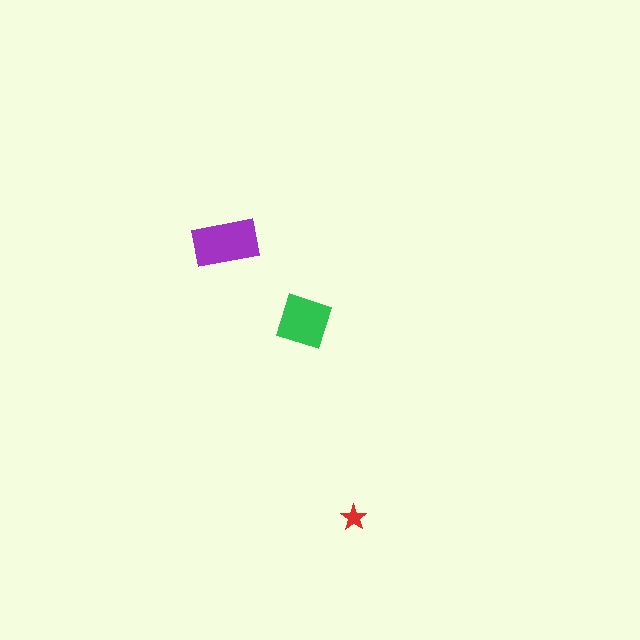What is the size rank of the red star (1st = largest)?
3rd.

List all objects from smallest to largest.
The red star, the green diamond, the purple rectangle.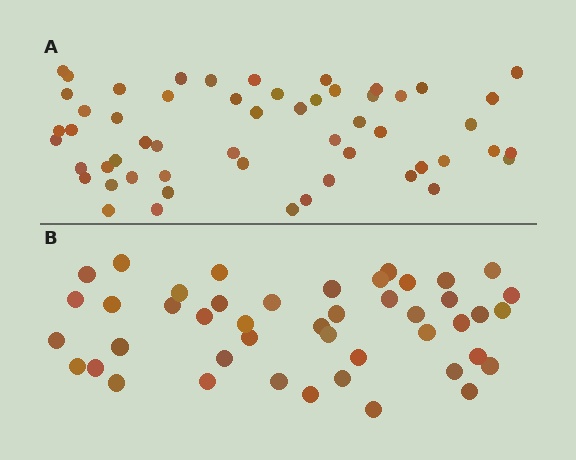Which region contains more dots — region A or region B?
Region A (the top region) has more dots.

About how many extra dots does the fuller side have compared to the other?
Region A has roughly 10 or so more dots than region B.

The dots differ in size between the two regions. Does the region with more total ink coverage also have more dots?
No. Region B has more total ink coverage because its dots are larger, but region A actually contains more individual dots. Total area can be misleading — the number of items is what matters here.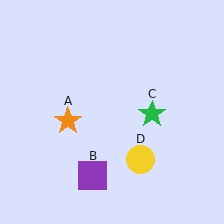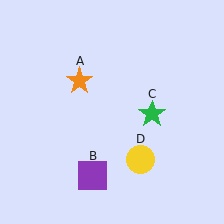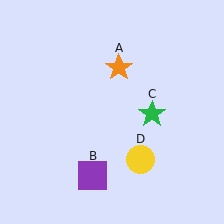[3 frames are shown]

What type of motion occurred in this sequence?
The orange star (object A) rotated clockwise around the center of the scene.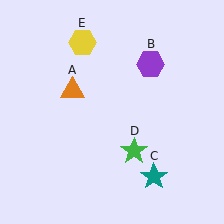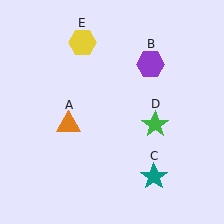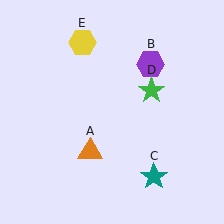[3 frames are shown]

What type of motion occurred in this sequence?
The orange triangle (object A), green star (object D) rotated counterclockwise around the center of the scene.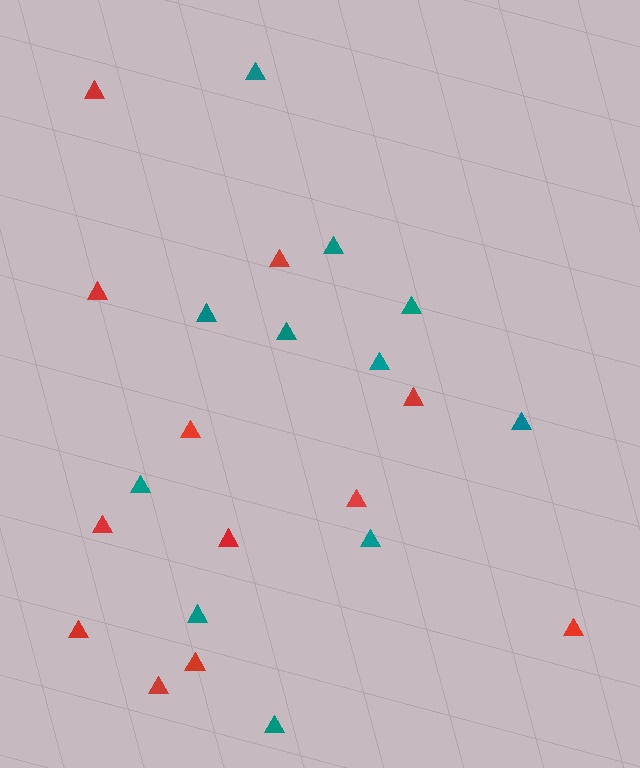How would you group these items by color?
There are 2 groups: one group of red triangles (12) and one group of teal triangles (11).